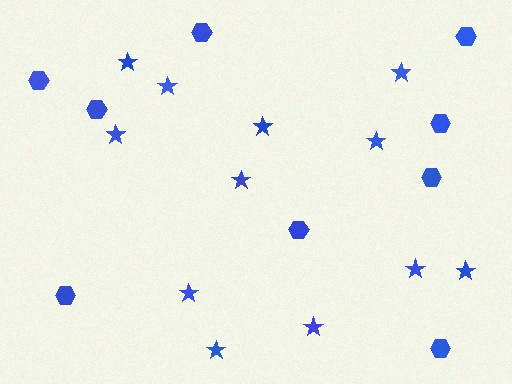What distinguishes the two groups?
There are 2 groups: one group of stars (12) and one group of hexagons (9).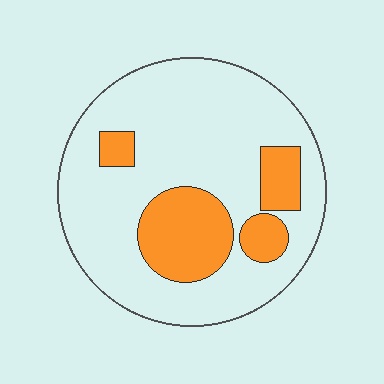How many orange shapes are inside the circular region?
4.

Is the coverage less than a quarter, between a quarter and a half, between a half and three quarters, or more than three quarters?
Less than a quarter.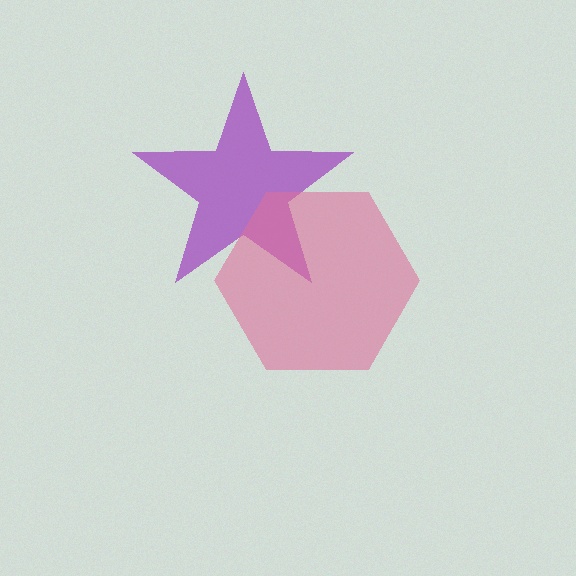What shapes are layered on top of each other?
The layered shapes are: a purple star, a pink hexagon.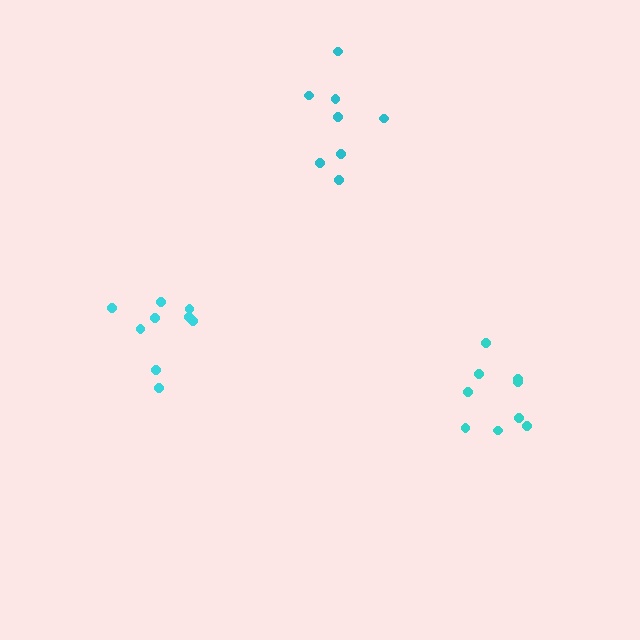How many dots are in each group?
Group 1: 9 dots, Group 2: 9 dots, Group 3: 8 dots (26 total).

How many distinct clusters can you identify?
There are 3 distinct clusters.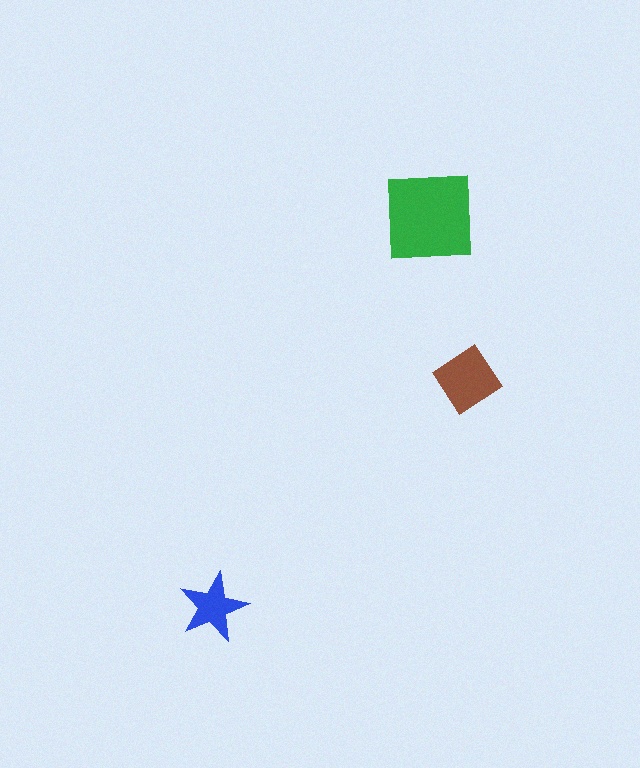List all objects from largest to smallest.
The green square, the brown diamond, the blue star.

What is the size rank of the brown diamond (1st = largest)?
2nd.